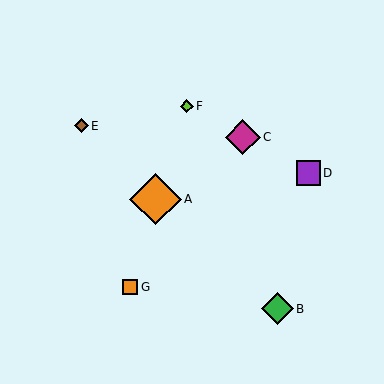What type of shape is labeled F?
Shape F is a lime diamond.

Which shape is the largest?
The orange diamond (labeled A) is the largest.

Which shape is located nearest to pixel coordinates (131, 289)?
The orange square (labeled G) at (130, 287) is nearest to that location.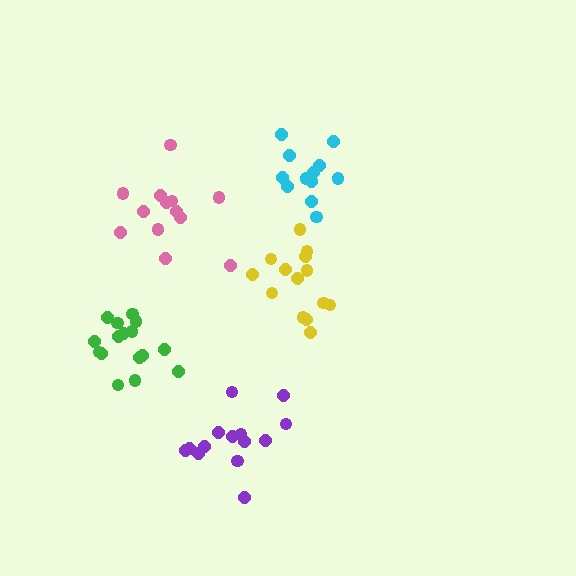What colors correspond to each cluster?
The clusters are colored: green, cyan, yellow, pink, purple.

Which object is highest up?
The cyan cluster is topmost.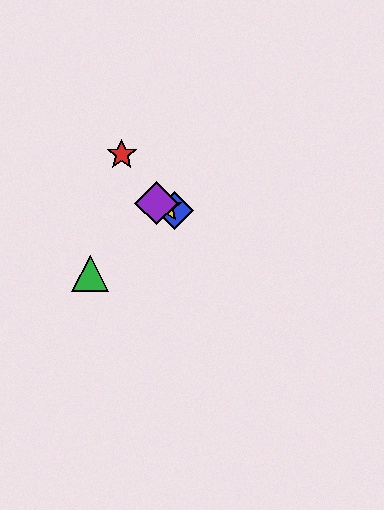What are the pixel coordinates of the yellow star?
The yellow star is at (167, 207).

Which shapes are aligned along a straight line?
The blue diamond, the yellow star, the purple diamond are aligned along a straight line.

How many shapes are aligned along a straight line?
3 shapes (the blue diamond, the yellow star, the purple diamond) are aligned along a straight line.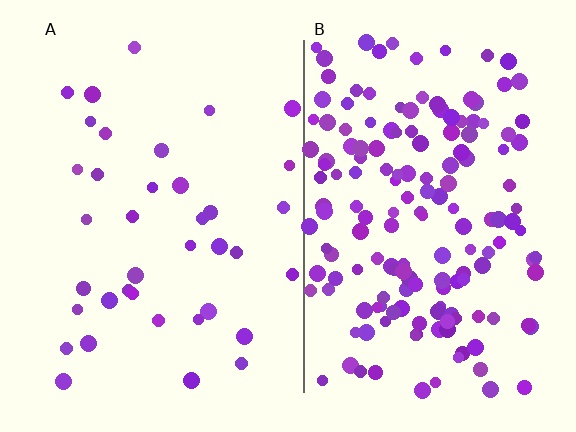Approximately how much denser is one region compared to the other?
Approximately 4.5× — region B over region A.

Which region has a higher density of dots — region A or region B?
B (the right).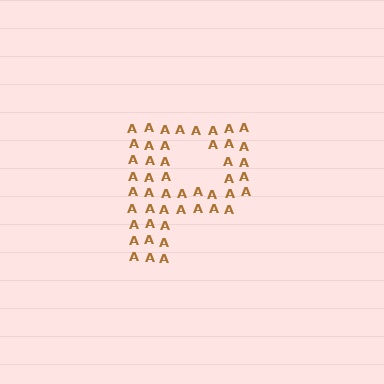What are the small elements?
The small elements are letter A's.